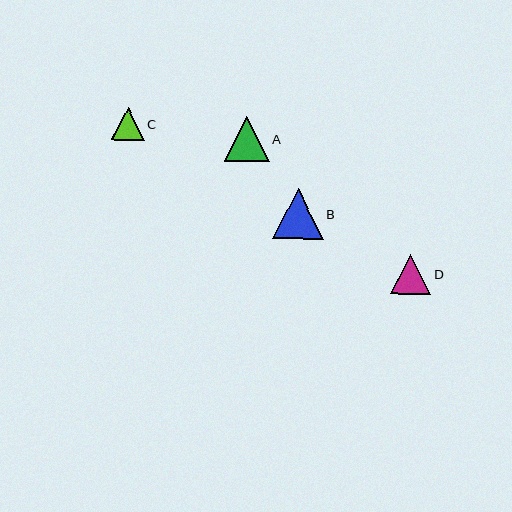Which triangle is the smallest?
Triangle C is the smallest with a size of approximately 32 pixels.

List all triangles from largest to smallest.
From largest to smallest: B, A, D, C.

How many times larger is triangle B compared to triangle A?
Triangle B is approximately 1.1 times the size of triangle A.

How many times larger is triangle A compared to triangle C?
Triangle A is approximately 1.4 times the size of triangle C.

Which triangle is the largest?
Triangle B is the largest with a size of approximately 51 pixels.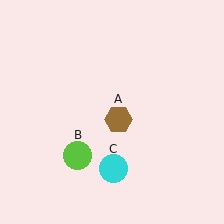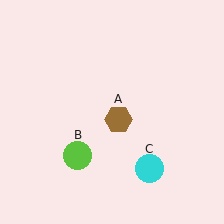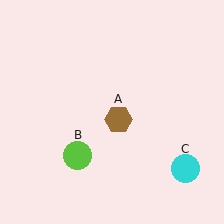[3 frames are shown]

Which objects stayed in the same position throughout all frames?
Brown hexagon (object A) and lime circle (object B) remained stationary.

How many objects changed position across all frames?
1 object changed position: cyan circle (object C).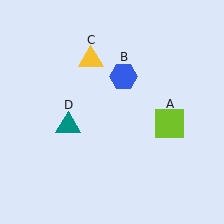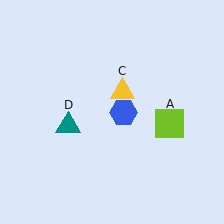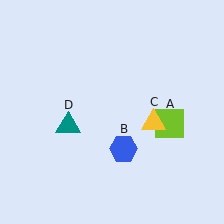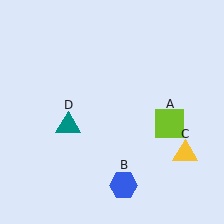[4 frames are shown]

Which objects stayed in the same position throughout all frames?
Lime square (object A) and teal triangle (object D) remained stationary.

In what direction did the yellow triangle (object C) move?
The yellow triangle (object C) moved down and to the right.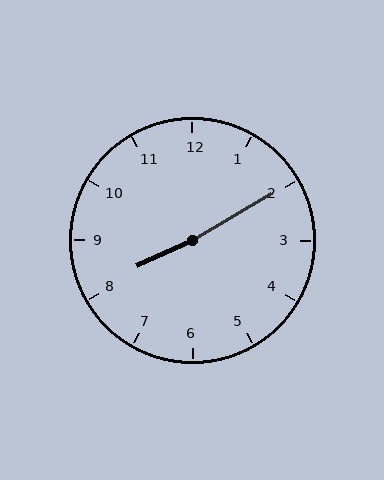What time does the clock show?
8:10.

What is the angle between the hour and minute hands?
Approximately 175 degrees.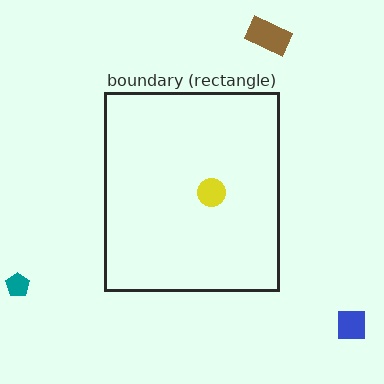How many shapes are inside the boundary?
1 inside, 3 outside.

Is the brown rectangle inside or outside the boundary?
Outside.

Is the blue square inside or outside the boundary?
Outside.